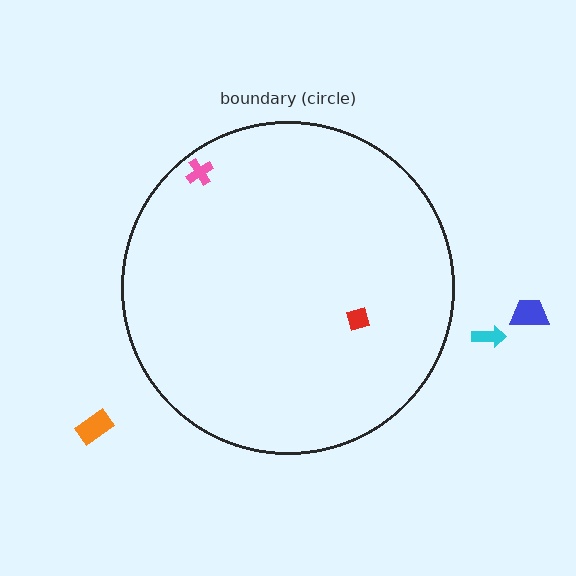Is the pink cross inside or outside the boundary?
Inside.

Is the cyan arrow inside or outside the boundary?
Outside.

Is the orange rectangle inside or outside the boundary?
Outside.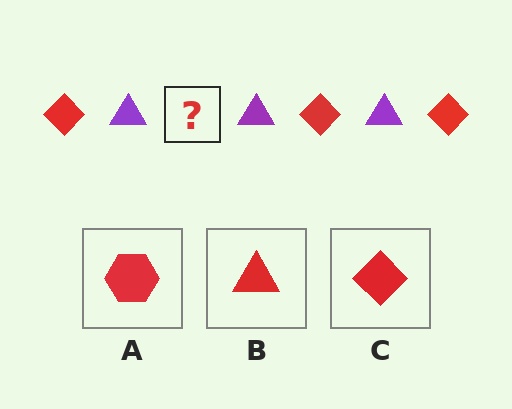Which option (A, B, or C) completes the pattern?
C.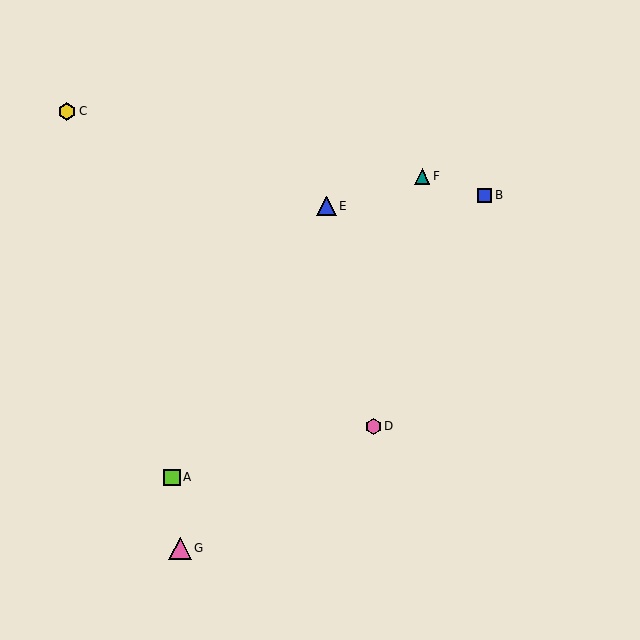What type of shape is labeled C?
Shape C is a yellow hexagon.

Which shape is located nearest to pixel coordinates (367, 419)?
The pink hexagon (labeled D) at (374, 426) is nearest to that location.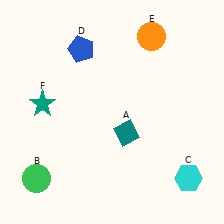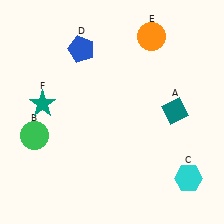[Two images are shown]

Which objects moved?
The objects that moved are: the teal diamond (A), the green circle (B).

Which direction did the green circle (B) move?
The green circle (B) moved up.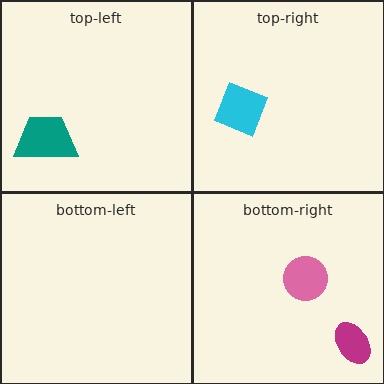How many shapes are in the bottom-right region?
2.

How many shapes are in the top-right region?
1.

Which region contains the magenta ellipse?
The bottom-right region.